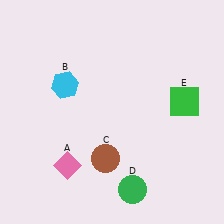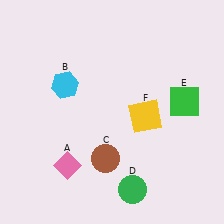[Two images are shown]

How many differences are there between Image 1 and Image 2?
There is 1 difference between the two images.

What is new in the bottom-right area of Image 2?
A yellow square (F) was added in the bottom-right area of Image 2.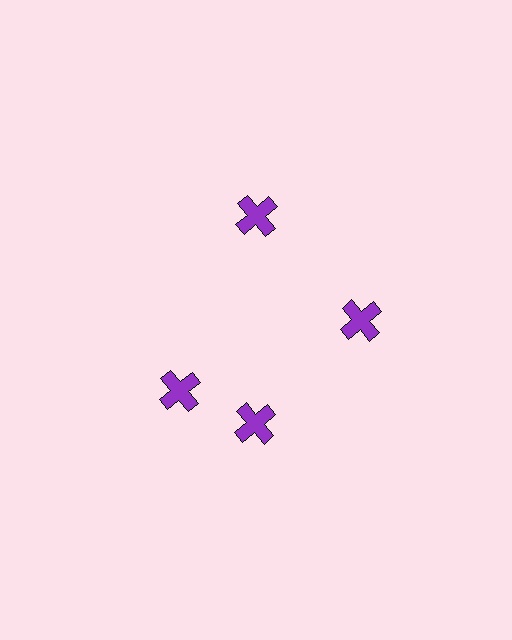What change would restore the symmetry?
The symmetry would be restored by rotating it back into even spacing with its neighbors so that all 4 crosses sit at equal angles and equal distance from the center.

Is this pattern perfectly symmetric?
No. The 4 purple crosses are arranged in a ring, but one element near the 9 o'clock position is rotated out of alignment along the ring, breaking the 4-fold rotational symmetry.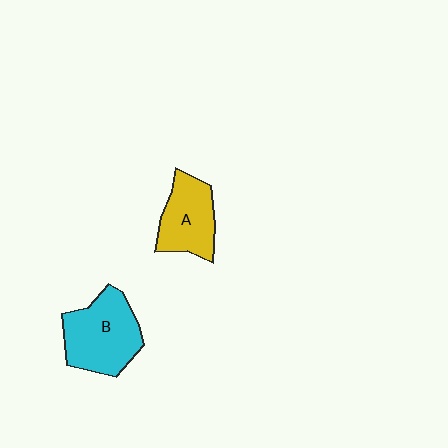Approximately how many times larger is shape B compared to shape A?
Approximately 1.3 times.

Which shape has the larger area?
Shape B (cyan).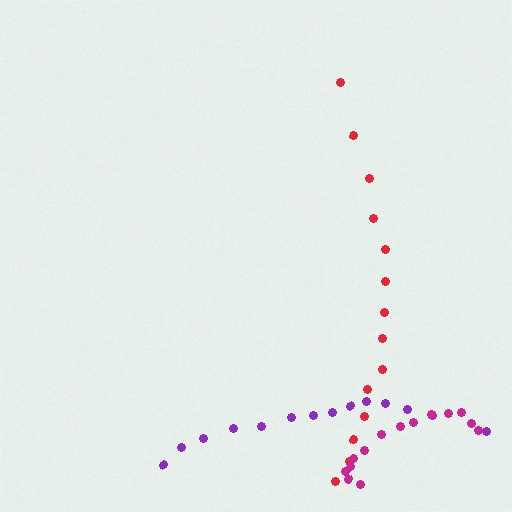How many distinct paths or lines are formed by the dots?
There are 3 distinct paths.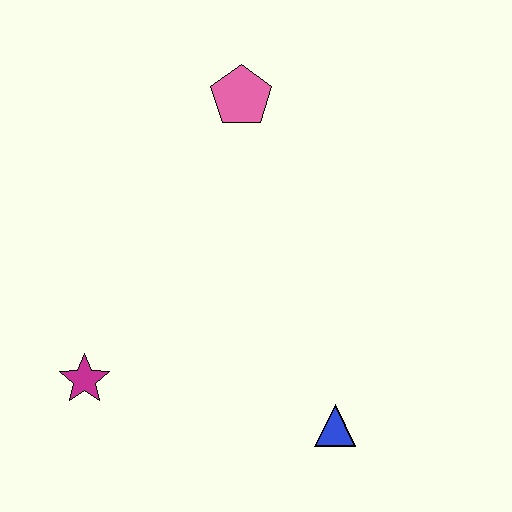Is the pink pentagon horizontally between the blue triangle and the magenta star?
Yes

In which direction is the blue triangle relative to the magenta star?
The blue triangle is to the right of the magenta star.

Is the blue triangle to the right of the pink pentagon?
Yes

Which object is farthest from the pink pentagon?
The blue triangle is farthest from the pink pentagon.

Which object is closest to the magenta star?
The blue triangle is closest to the magenta star.